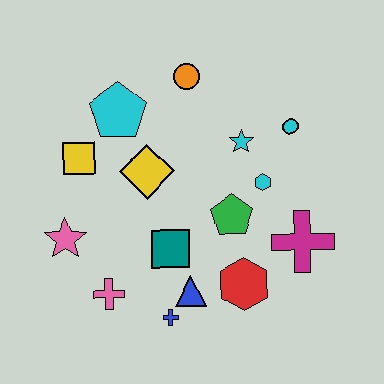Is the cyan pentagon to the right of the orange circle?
No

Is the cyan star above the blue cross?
Yes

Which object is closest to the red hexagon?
The blue triangle is closest to the red hexagon.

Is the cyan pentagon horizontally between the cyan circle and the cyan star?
No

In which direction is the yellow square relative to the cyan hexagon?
The yellow square is to the left of the cyan hexagon.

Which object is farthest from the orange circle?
The blue cross is farthest from the orange circle.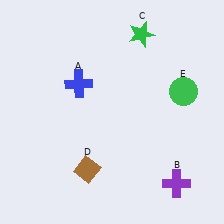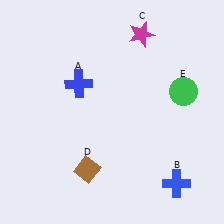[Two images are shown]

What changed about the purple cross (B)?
In Image 1, B is purple. In Image 2, it changed to blue.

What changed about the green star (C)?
In Image 1, C is green. In Image 2, it changed to magenta.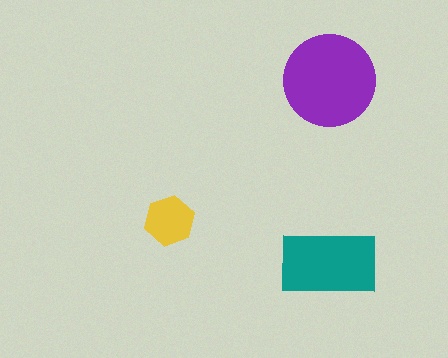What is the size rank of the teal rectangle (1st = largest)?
2nd.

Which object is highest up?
The purple circle is topmost.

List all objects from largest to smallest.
The purple circle, the teal rectangle, the yellow hexagon.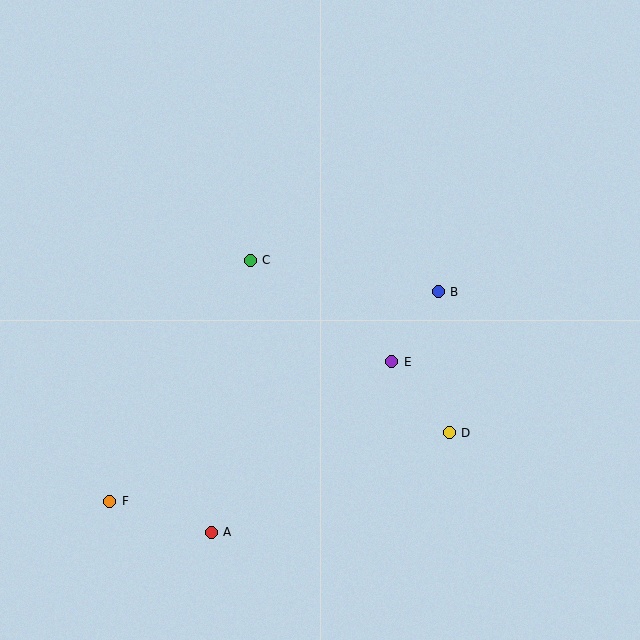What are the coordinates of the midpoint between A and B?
The midpoint between A and B is at (325, 412).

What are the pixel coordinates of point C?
Point C is at (250, 260).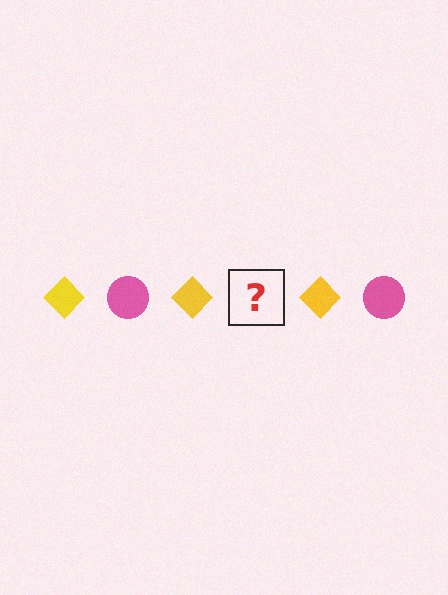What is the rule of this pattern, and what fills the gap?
The rule is that the pattern alternates between yellow diamond and pink circle. The gap should be filled with a pink circle.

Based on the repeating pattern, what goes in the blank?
The blank should be a pink circle.